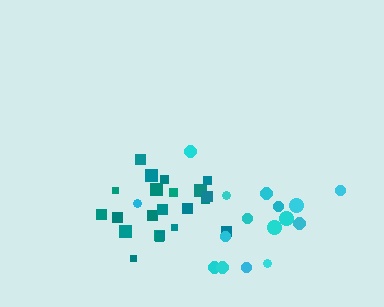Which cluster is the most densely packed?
Teal.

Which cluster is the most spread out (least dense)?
Cyan.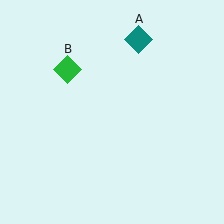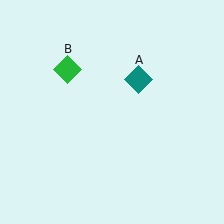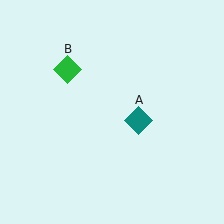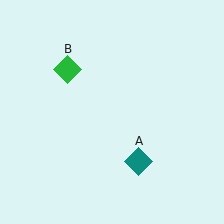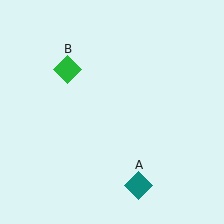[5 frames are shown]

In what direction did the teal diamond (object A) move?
The teal diamond (object A) moved down.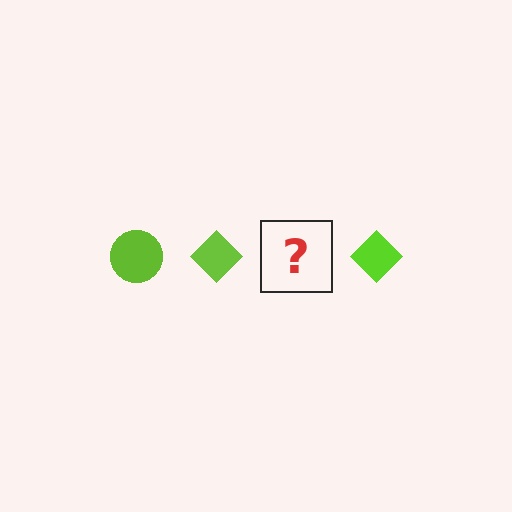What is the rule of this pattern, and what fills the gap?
The rule is that the pattern cycles through circle, diamond shapes in lime. The gap should be filled with a lime circle.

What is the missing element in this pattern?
The missing element is a lime circle.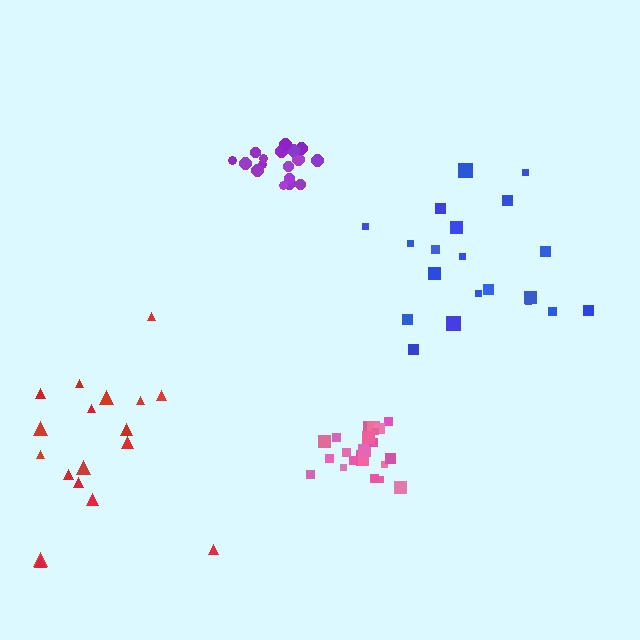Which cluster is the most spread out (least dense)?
Red.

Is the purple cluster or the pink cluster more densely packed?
Pink.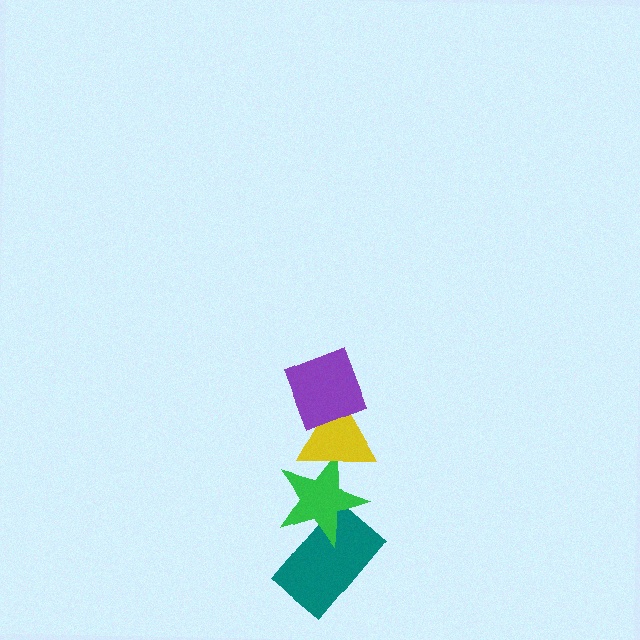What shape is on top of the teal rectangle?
The green star is on top of the teal rectangle.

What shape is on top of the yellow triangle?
The purple diamond is on top of the yellow triangle.